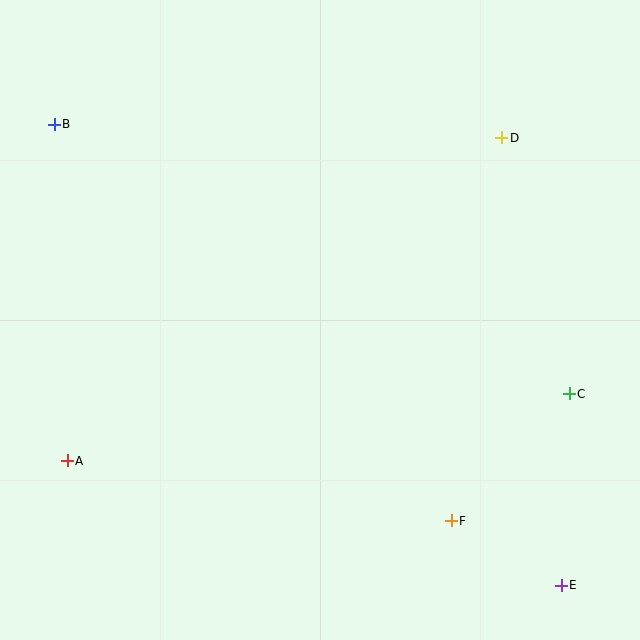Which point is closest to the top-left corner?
Point B is closest to the top-left corner.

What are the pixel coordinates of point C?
Point C is at (569, 394).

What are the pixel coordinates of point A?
Point A is at (67, 461).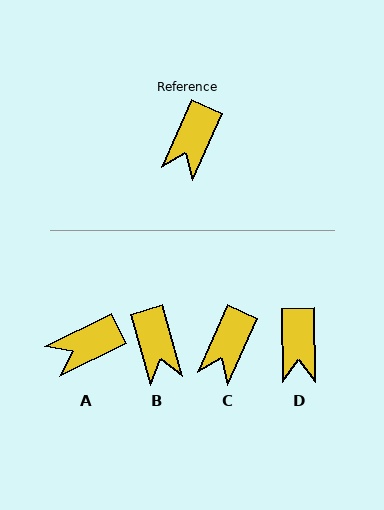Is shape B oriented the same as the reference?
No, it is off by about 40 degrees.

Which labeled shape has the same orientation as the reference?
C.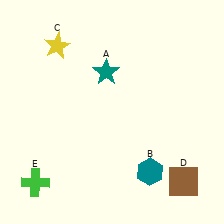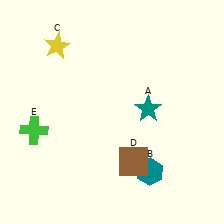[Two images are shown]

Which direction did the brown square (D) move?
The brown square (D) moved left.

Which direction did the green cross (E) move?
The green cross (E) moved up.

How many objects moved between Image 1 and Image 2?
3 objects moved between the two images.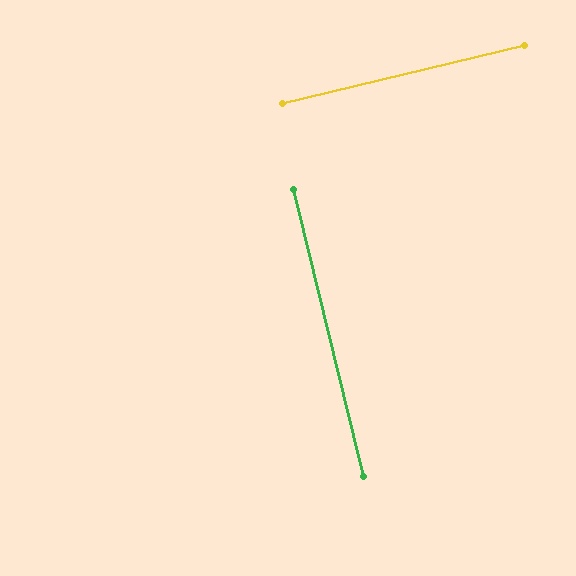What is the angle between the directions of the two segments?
Approximately 90 degrees.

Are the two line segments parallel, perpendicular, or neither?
Perpendicular — they meet at approximately 90°.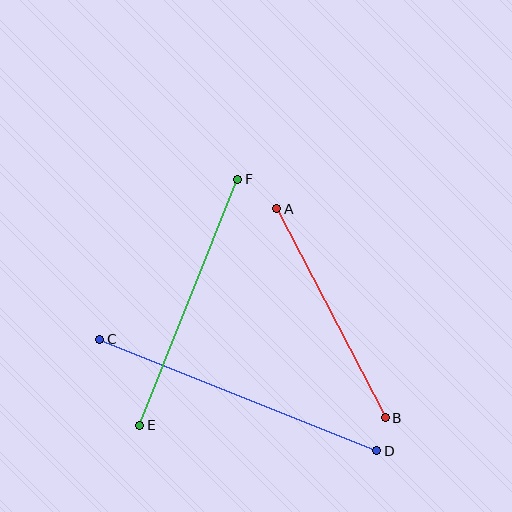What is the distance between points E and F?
The distance is approximately 265 pixels.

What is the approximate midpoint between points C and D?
The midpoint is at approximately (238, 395) pixels.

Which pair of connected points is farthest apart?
Points C and D are farthest apart.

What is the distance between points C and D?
The distance is approximately 299 pixels.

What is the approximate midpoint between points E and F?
The midpoint is at approximately (189, 302) pixels.